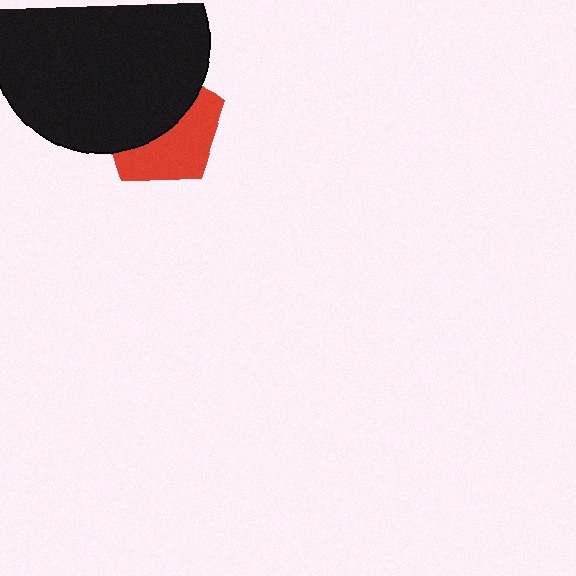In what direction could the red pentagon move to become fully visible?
The red pentagon could move down. That would shift it out from behind the black circle entirely.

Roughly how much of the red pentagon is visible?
About half of it is visible (roughly 46%).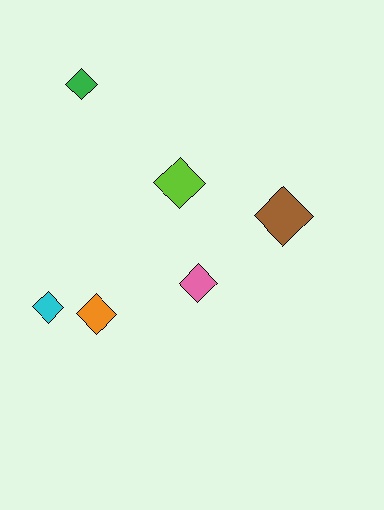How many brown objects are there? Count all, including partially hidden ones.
There is 1 brown object.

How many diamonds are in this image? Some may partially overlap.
There are 6 diamonds.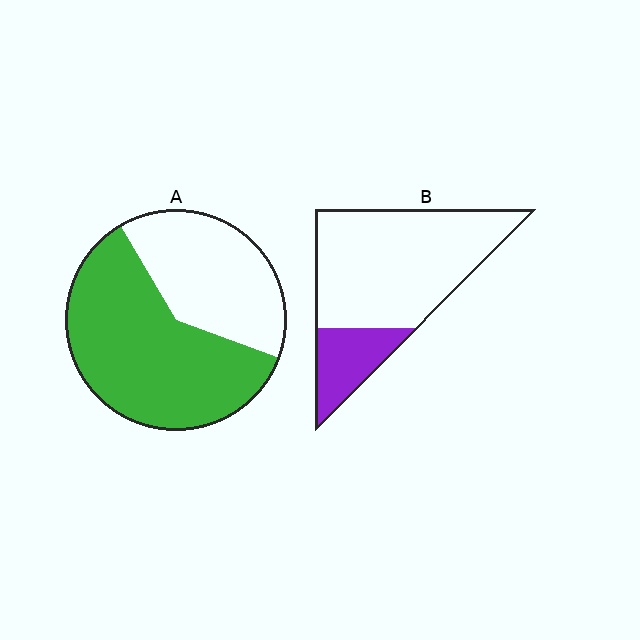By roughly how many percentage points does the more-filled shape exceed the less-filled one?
By roughly 40 percentage points (A over B).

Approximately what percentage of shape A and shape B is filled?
A is approximately 60% and B is approximately 20%.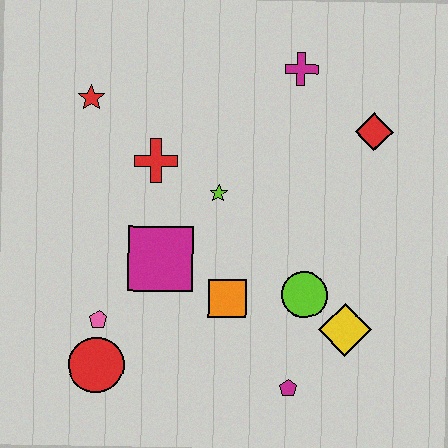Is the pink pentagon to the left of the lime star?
Yes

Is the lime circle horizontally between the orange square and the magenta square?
No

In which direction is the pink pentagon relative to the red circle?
The pink pentagon is above the red circle.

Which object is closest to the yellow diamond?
The lime circle is closest to the yellow diamond.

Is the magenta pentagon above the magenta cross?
No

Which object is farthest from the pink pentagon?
The red diamond is farthest from the pink pentagon.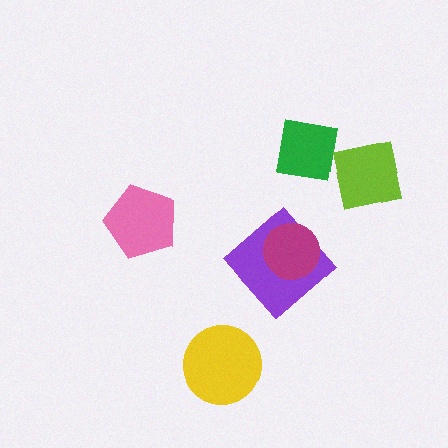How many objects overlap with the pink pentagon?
0 objects overlap with the pink pentagon.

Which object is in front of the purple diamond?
The magenta circle is in front of the purple diamond.